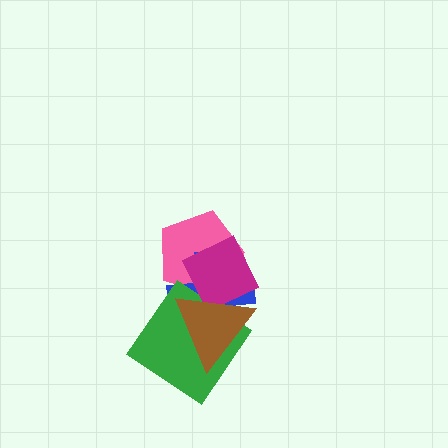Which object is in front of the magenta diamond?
The brown triangle is in front of the magenta diamond.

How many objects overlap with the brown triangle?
4 objects overlap with the brown triangle.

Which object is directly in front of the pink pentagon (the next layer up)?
The blue cross is directly in front of the pink pentagon.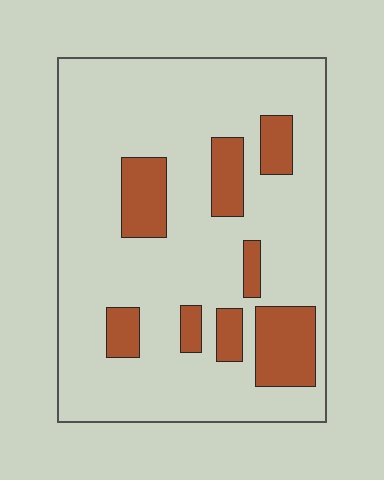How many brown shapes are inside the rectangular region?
8.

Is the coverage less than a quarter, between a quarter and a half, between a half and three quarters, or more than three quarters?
Less than a quarter.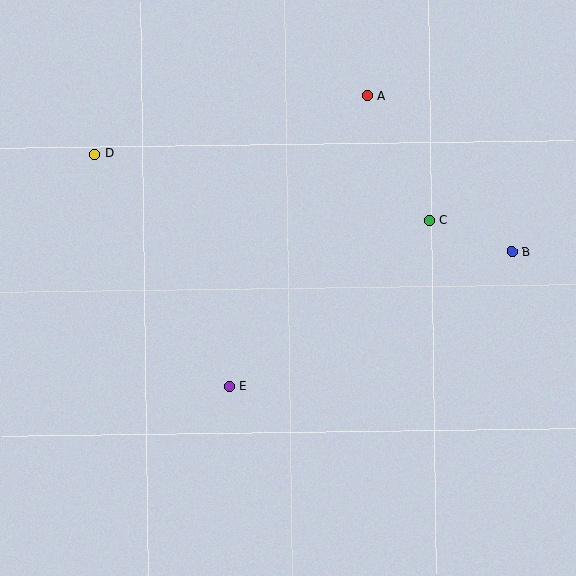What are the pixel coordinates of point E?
Point E is at (229, 386).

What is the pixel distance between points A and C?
The distance between A and C is 139 pixels.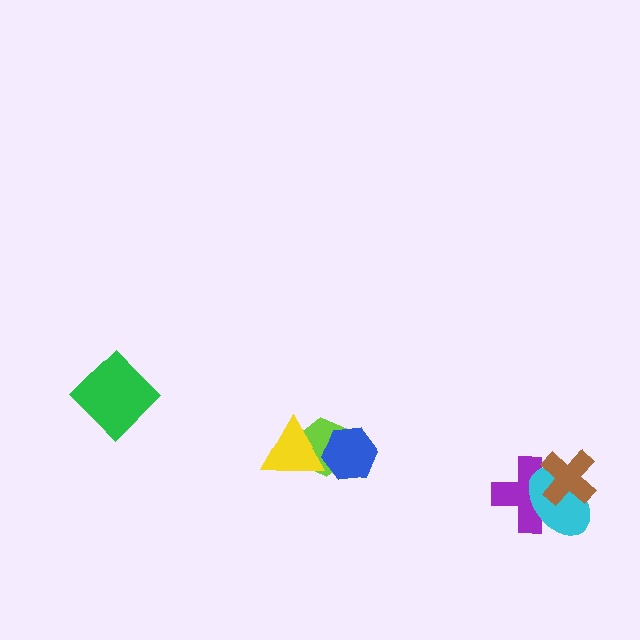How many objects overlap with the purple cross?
2 objects overlap with the purple cross.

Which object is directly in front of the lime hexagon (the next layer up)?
The blue hexagon is directly in front of the lime hexagon.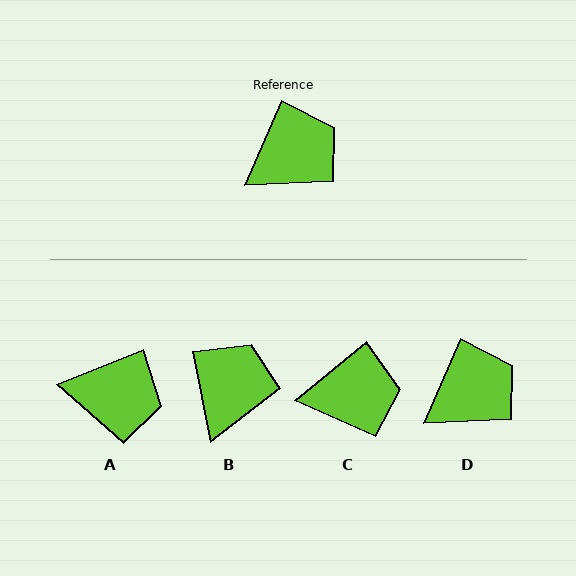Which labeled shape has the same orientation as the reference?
D.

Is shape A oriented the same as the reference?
No, it is off by about 45 degrees.